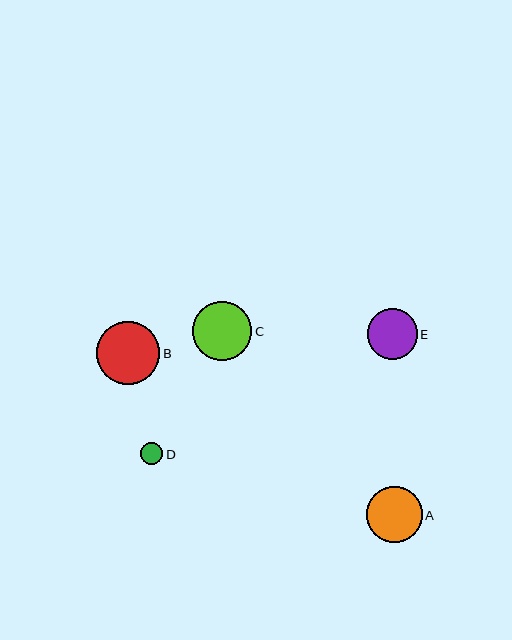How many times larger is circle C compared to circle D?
Circle C is approximately 2.7 times the size of circle D.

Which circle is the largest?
Circle B is the largest with a size of approximately 63 pixels.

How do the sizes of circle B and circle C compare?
Circle B and circle C are approximately the same size.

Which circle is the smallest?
Circle D is the smallest with a size of approximately 22 pixels.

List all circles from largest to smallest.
From largest to smallest: B, C, A, E, D.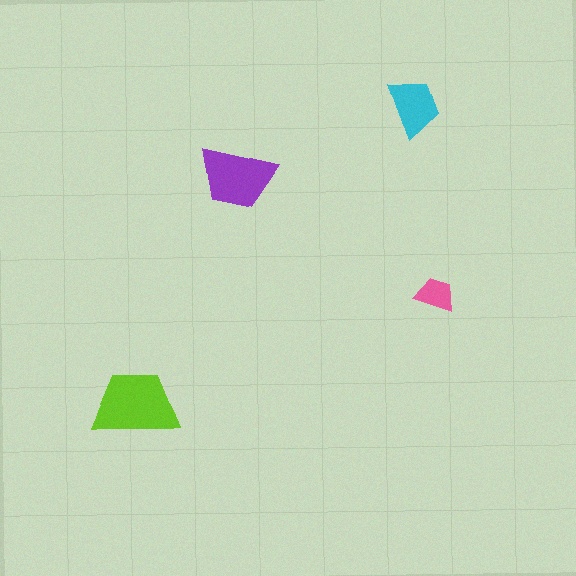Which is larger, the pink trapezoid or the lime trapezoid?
The lime one.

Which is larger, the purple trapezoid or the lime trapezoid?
The lime one.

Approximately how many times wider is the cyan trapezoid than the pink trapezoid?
About 1.5 times wider.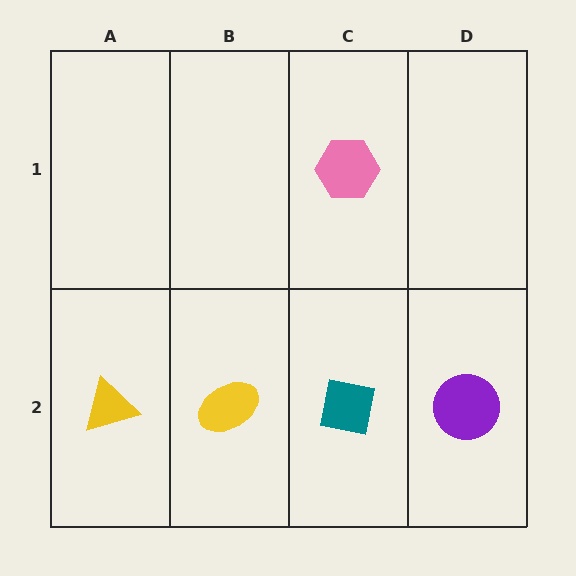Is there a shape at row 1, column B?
No, that cell is empty.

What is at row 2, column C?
A teal square.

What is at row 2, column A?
A yellow triangle.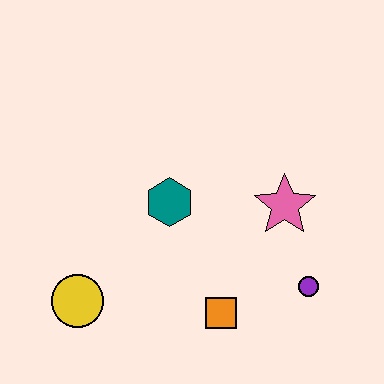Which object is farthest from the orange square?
The yellow circle is farthest from the orange square.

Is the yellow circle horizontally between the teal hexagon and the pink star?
No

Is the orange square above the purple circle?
No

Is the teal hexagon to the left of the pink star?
Yes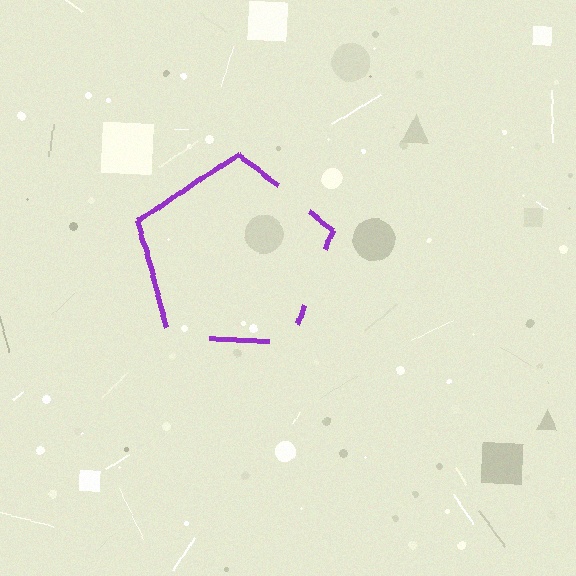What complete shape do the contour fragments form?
The contour fragments form a pentagon.